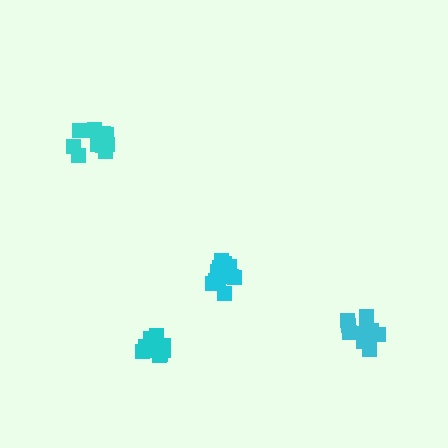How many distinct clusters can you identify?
There are 4 distinct clusters.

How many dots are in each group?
Group 1: 14 dots, Group 2: 15 dots, Group 3: 13 dots, Group 4: 11 dots (53 total).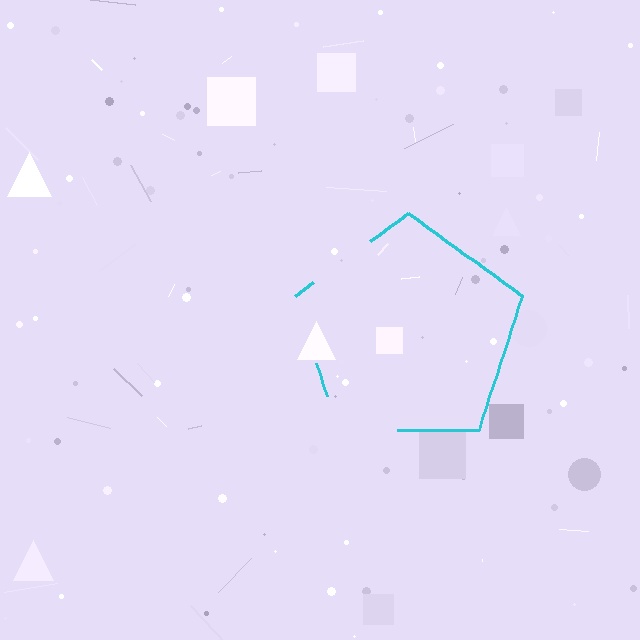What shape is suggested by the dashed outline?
The dashed outline suggests a pentagon.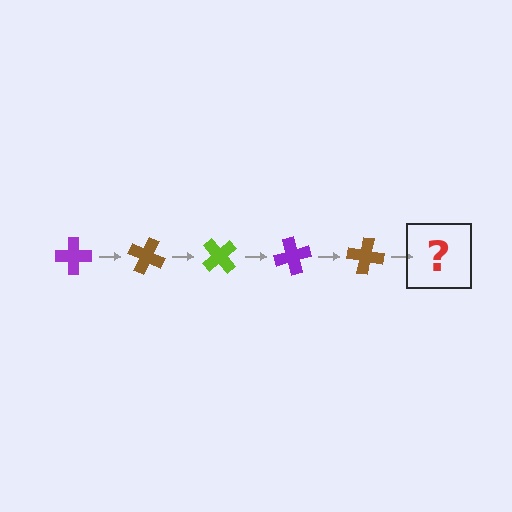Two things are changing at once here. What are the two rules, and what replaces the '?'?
The two rules are that it rotates 25 degrees each step and the color cycles through purple, brown, and lime. The '?' should be a lime cross, rotated 125 degrees from the start.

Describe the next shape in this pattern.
It should be a lime cross, rotated 125 degrees from the start.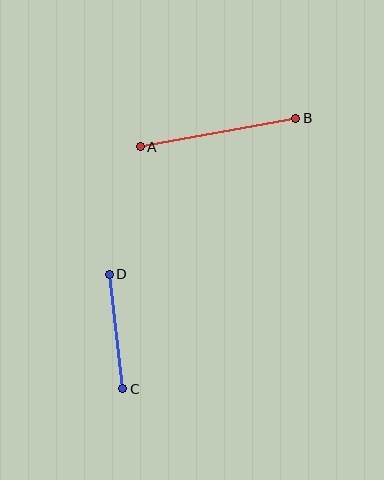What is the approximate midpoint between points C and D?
The midpoint is at approximately (116, 332) pixels.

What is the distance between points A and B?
The distance is approximately 158 pixels.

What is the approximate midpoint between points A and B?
The midpoint is at approximately (218, 133) pixels.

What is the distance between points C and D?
The distance is approximately 115 pixels.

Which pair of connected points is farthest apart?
Points A and B are farthest apart.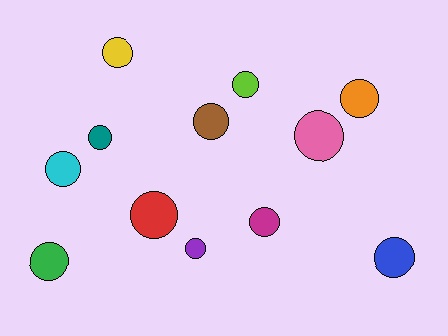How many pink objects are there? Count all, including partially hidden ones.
There is 1 pink object.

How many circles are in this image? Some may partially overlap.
There are 12 circles.